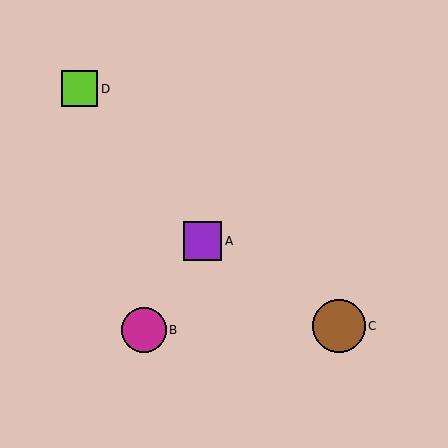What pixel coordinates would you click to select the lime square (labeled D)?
Click at (80, 89) to select the lime square D.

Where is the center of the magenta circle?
The center of the magenta circle is at (144, 330).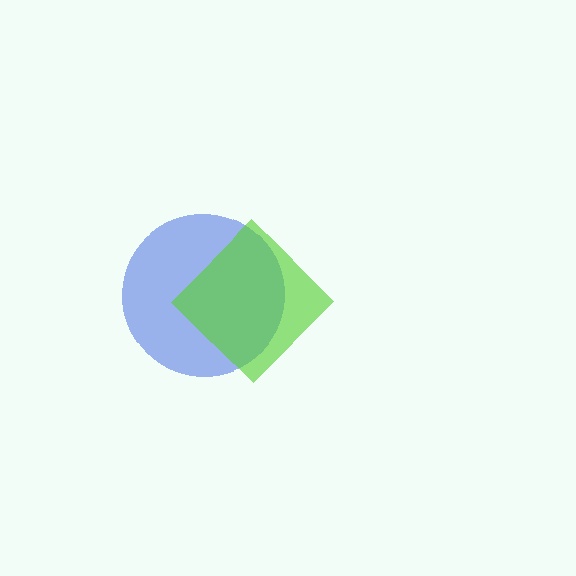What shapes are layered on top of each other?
The layered shapes are: a blue circle, a lime diamond.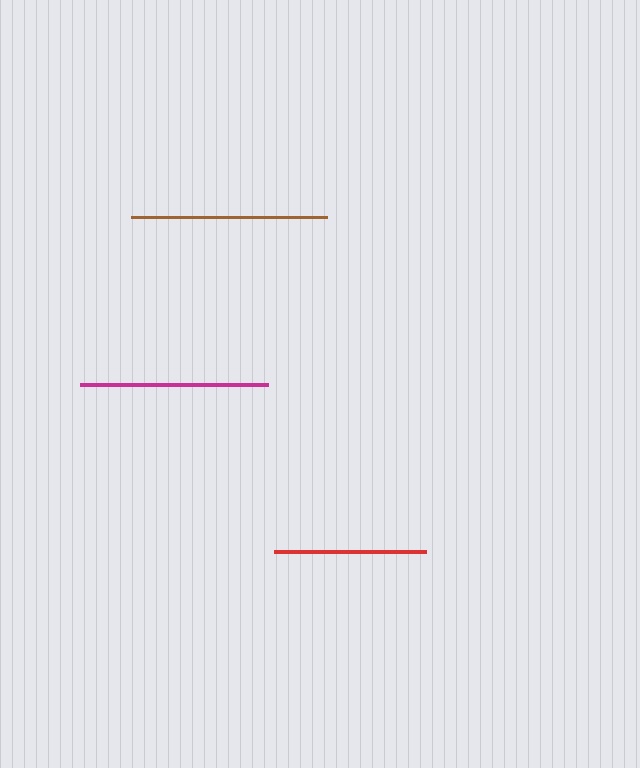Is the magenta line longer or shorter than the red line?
The magenta line is longer than the red line.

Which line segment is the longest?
The brown line is the longest at approximately 196 pixels.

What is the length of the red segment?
The red segment is approximately 151 pixels long.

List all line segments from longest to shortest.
From longest to shortest: brown, magenta, red.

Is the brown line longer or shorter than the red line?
The brown line is longer than the red line.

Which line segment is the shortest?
The red line is the shortest at approximately 151 pixels.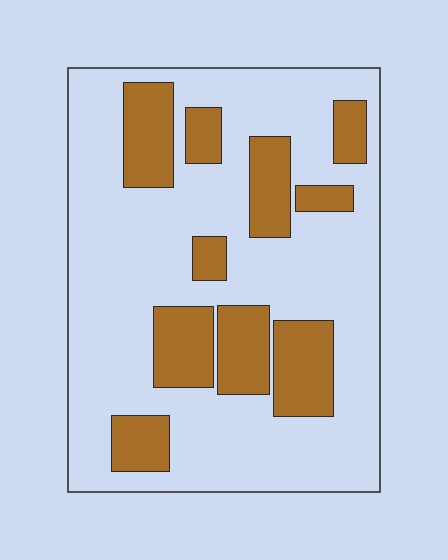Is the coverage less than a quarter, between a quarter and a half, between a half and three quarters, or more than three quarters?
Between a quarter and a half.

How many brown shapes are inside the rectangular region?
10.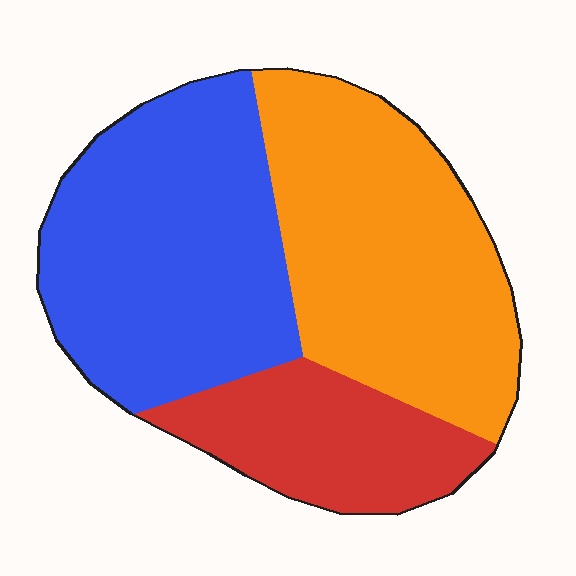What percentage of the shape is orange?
Orange takes up between a third and a half of the shape.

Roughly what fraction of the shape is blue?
Blue takes up between a third and a half of the shape.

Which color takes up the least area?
Red, at roughly 20%.